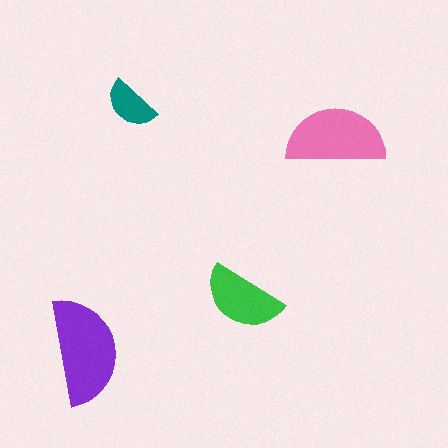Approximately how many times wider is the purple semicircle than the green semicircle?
About 1.5 times wider.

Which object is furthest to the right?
The pink semicircle is rightmost.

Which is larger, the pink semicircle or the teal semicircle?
The pink one.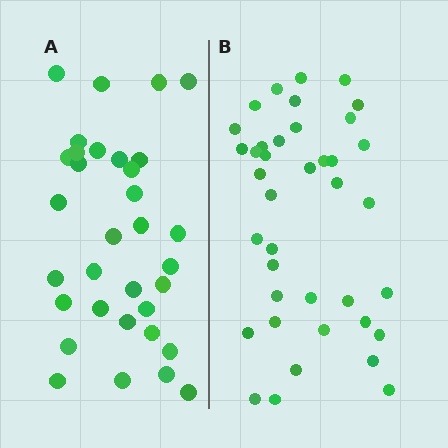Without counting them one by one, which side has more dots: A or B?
Region B (the right region) has more dots.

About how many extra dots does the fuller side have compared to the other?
Region B has about 6 more dots than region A.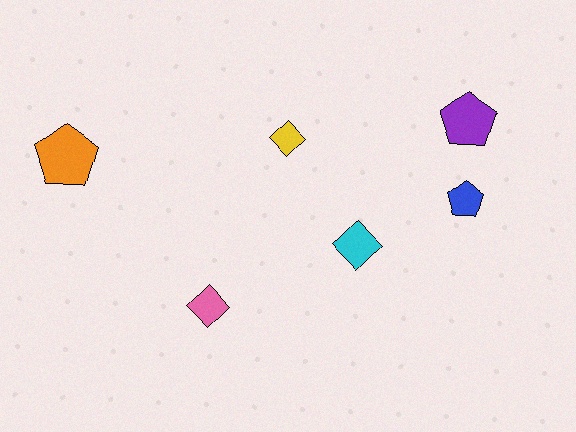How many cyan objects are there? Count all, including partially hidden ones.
There is 1 cyan object.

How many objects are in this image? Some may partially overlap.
There are 6 objects.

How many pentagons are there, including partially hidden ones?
There are 3 pentagons.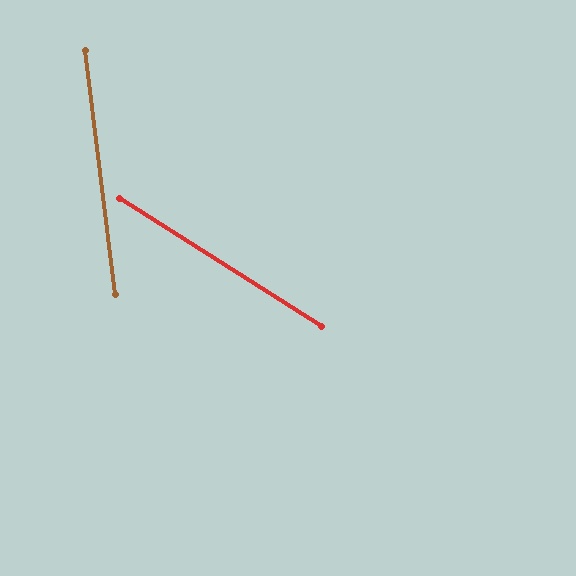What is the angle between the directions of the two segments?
Approximately 51 degrees.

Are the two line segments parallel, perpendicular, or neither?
Neither parallel nor perpendicular — they differ by about 51°.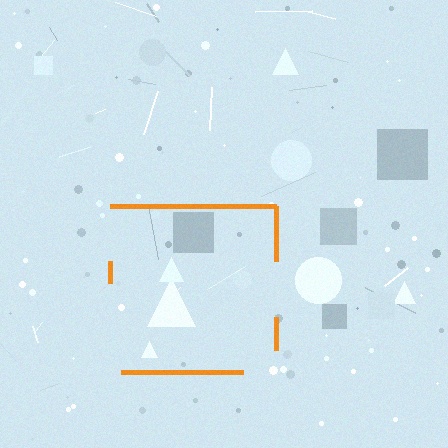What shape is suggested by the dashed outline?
The dashed outline suggests a square.